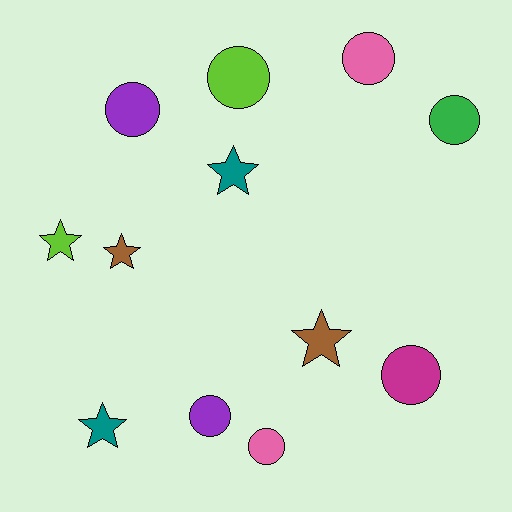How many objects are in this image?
There are 12 objects.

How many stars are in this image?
There are 5 stars.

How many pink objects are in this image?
There are 2 pink objects.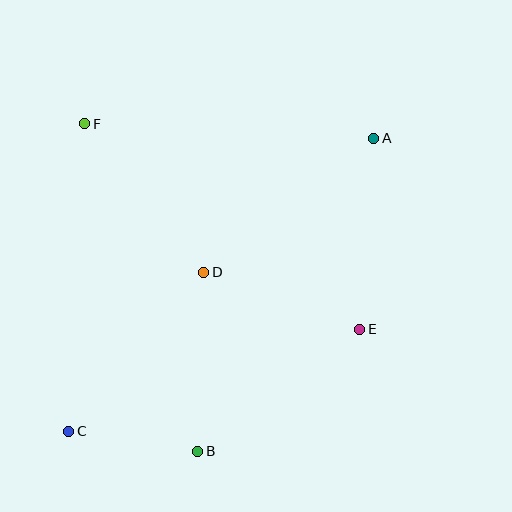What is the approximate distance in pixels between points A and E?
The distance between A and E is approximately 192 pixels.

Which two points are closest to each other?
Points B and C are closest to each other.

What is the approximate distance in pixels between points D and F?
The distance between D and F is approximately 191 pixels.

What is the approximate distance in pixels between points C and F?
The distance between C and F is approximately 308 pixels.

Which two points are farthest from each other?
Points A and C are farthest from each other.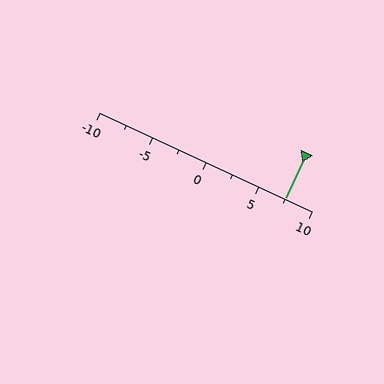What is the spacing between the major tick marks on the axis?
The major ticks are spaced 5 apart.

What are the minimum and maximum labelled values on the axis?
The axis runs from -10 to 10.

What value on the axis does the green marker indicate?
The marker indicates approximately 7.5.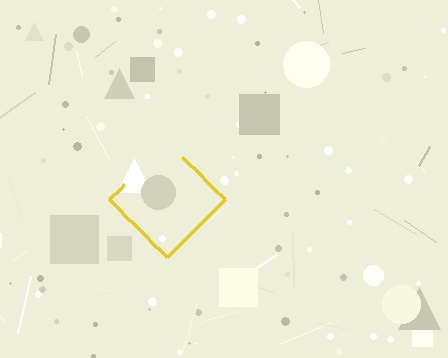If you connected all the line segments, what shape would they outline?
They would outline a diamond.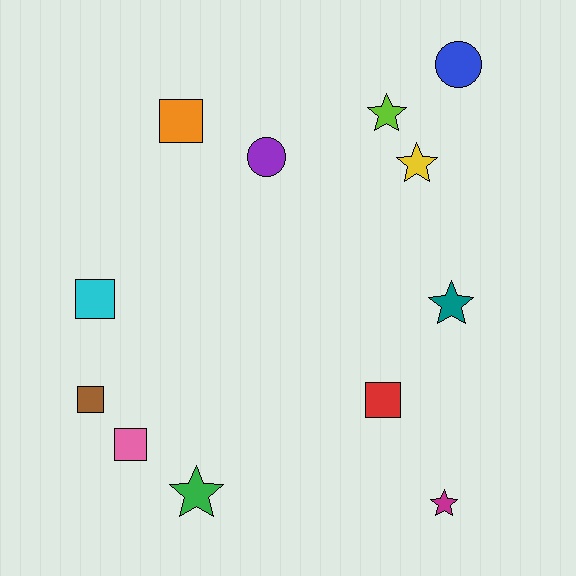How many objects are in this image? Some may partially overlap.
There are 12 objects.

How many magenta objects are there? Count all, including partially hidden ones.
There is 1 magenta object.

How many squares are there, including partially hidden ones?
There are 5 squares.